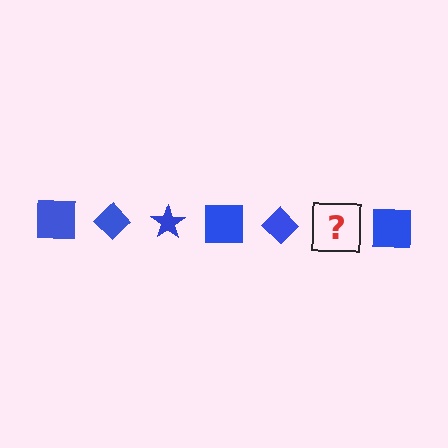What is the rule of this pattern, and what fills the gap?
The rule is that the pattern cycles through square, diamond, star shapes in blue. The gap should be filled with a blue star.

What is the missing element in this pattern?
The missing element is a blue star.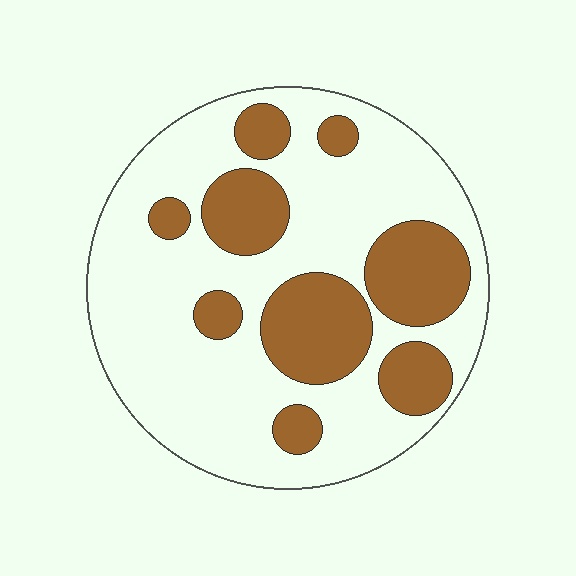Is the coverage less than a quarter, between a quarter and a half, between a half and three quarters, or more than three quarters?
Between a quarter and a half.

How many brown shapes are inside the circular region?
9.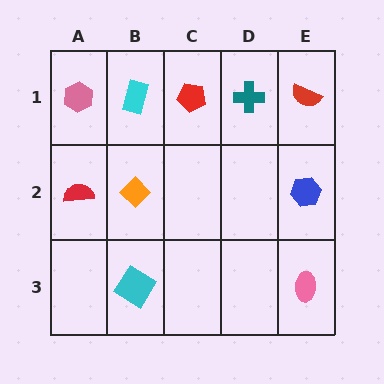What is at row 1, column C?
A red pentagon.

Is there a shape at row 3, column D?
No, that cell is empty.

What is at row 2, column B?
An orange diamond.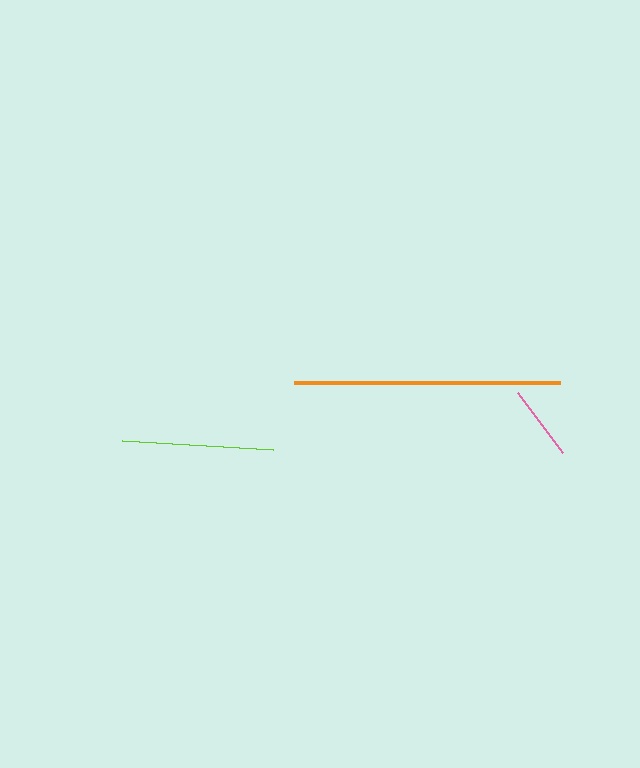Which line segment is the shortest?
The pink line is the shortest at approximately 75 pixels.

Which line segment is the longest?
The orange line is the longest at approximately 266 pixels.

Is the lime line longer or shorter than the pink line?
The lime line is longer than the pink line.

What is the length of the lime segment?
The lime segment is approximately 151 pixels long.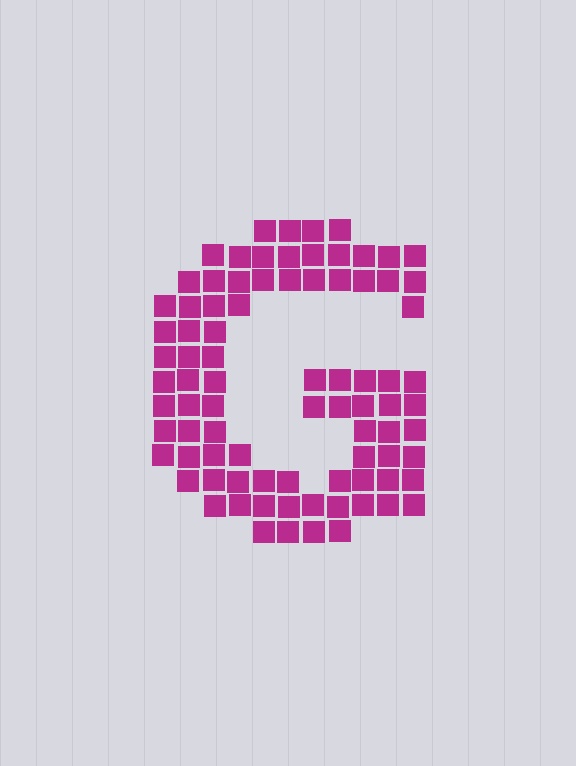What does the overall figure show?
The overall figure shows the letter G.